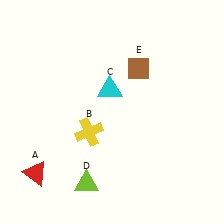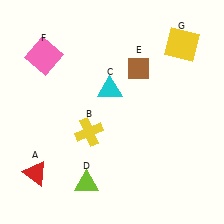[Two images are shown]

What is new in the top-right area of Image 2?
A yellow square (G) was added in the top-right area of Image 2.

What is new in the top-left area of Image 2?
A pink square (F) was added in the top-left area of Image 2.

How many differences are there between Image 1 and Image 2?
There are 2 differences between the two images.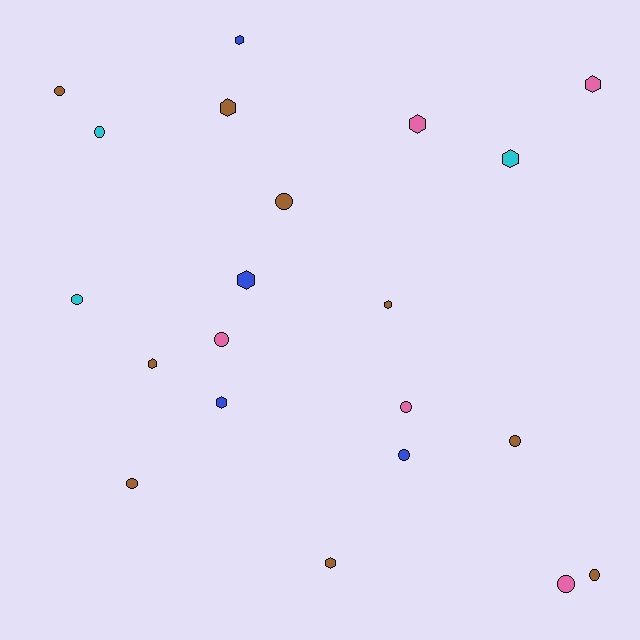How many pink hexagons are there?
There are 2 pink hexagons.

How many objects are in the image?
There are 21 objects.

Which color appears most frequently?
Brown, with 9 objects.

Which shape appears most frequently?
Circle, with 11 objects.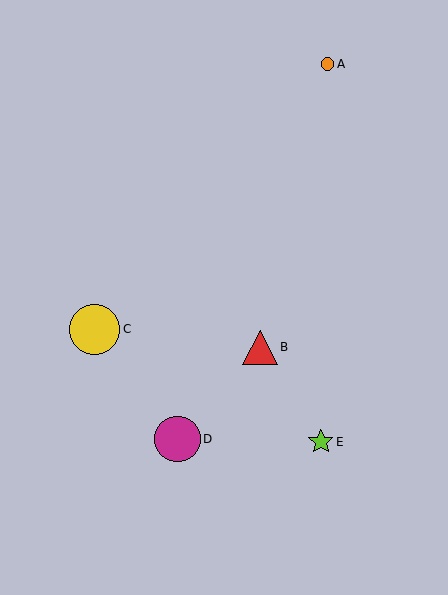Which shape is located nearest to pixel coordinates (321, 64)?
The orange circle (labeled A) at (327, 64) is nearest to that location.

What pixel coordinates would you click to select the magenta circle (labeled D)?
Click at (178, 439) to select the magenta circle D.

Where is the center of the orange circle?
The center of the orange circle is at (327, 64).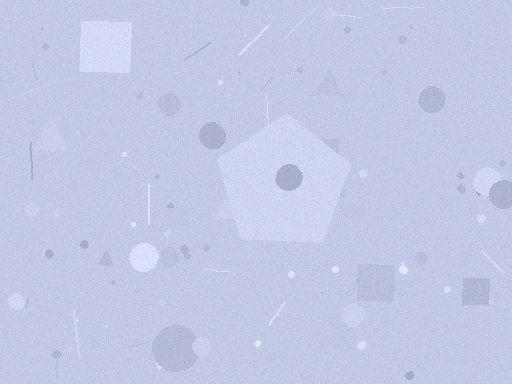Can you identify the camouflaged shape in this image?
The camouflaged shape is a pentagon.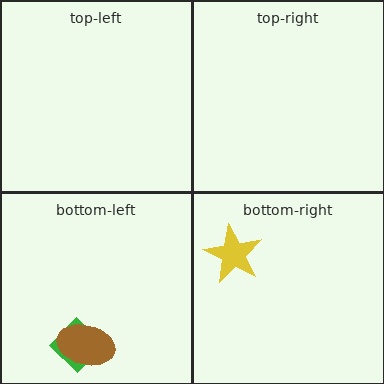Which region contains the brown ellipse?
The bottom-left region.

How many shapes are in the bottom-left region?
2.